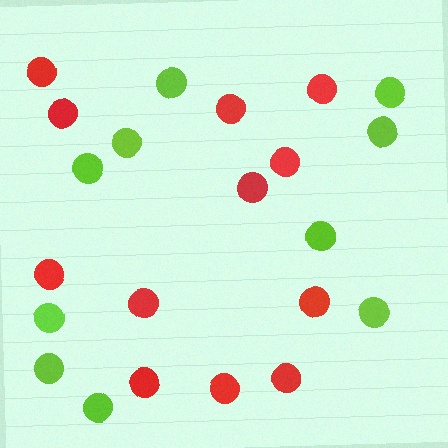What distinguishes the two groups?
There are 2 groups: one group of red circles (12) and one group of lime circles (10).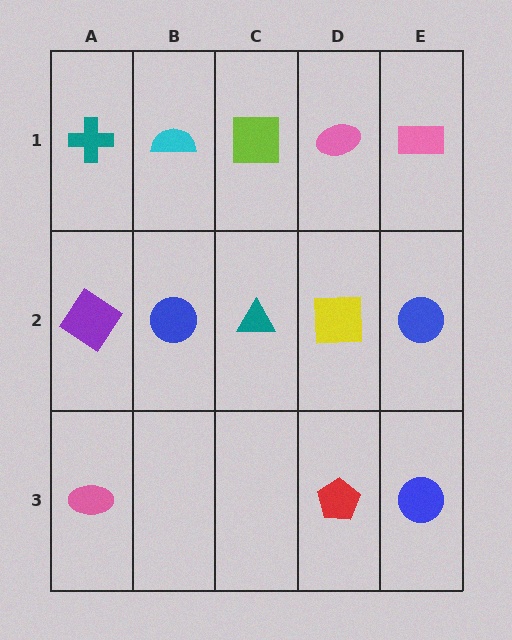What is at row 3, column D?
A red pentagon.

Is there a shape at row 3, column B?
No, that cell is empty.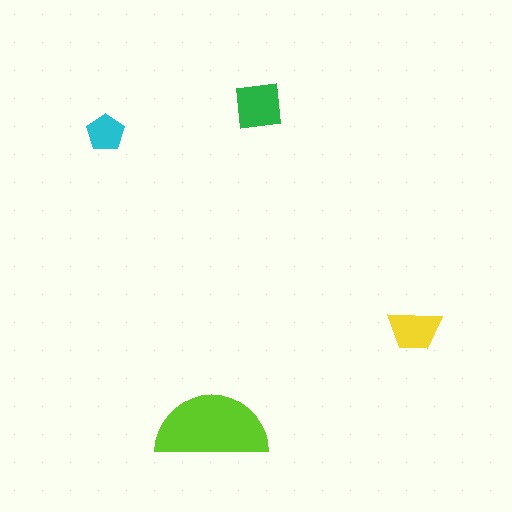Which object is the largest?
The lime semicircle.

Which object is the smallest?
The cyan pentagon.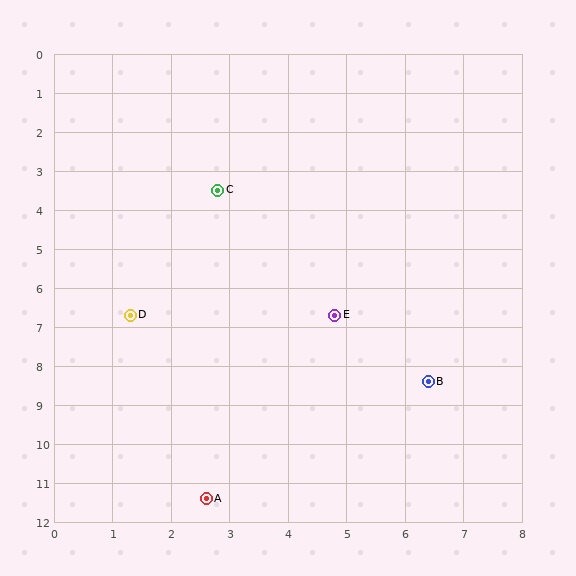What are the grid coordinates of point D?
Point D is at approximately (1.3, 6.7).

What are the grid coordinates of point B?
Point B is at approximately (6.4, 8.4).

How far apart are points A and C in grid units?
Points A and C are about 7.9 grid units apart.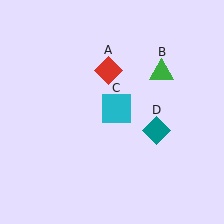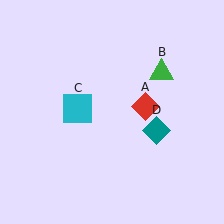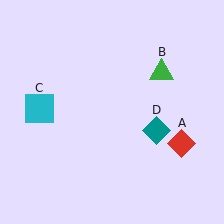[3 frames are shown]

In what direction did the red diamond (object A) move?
The red diamond (object A) moved down and to the right.